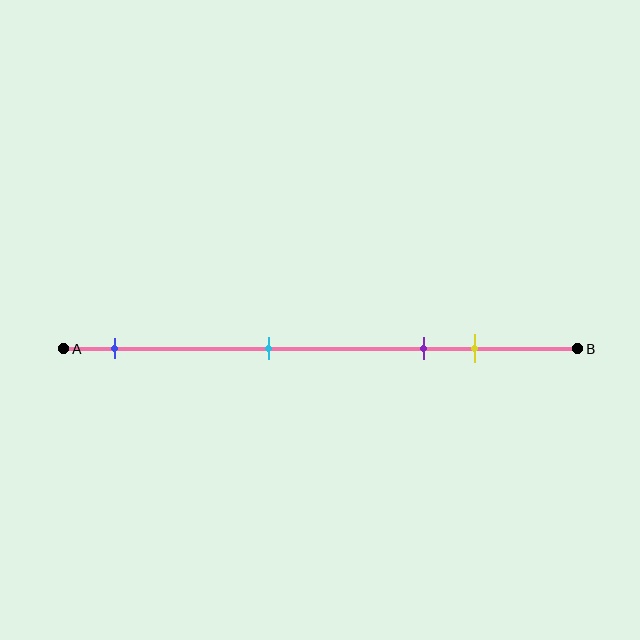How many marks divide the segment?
There are 4 marks dividing the segment.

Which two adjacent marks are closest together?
The purple and yellow marks are the closest adjacent pair.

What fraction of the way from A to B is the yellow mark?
The yellow mark is approximately 80% (0.8) of the way from A to B.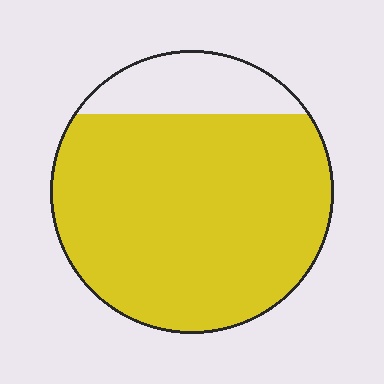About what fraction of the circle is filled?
About five sixths (5/6).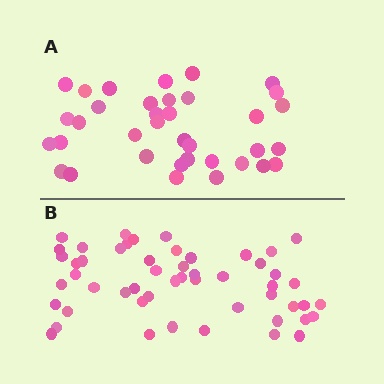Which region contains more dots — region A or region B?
Region B (the bottom region) has more dots.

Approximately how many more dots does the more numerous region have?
Region B has approximately 15 more dots than region A.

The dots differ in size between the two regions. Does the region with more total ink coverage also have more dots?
No. Region A has more total ink coverage because its dots are larger, but region B actually contains more individual dots. Total area can be misleading — the number of items is what matters here.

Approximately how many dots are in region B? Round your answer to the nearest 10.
About 50 dots. (The exact count is 52, which rounds to 50.)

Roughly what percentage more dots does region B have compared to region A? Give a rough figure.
About 45% more.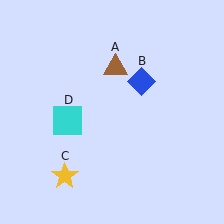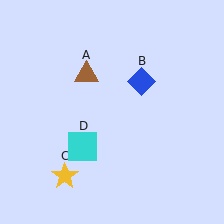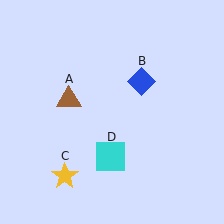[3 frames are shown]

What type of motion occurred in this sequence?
The brown triangle (object A), cyan square (object D) rotated counterclockwise around the center of the scene.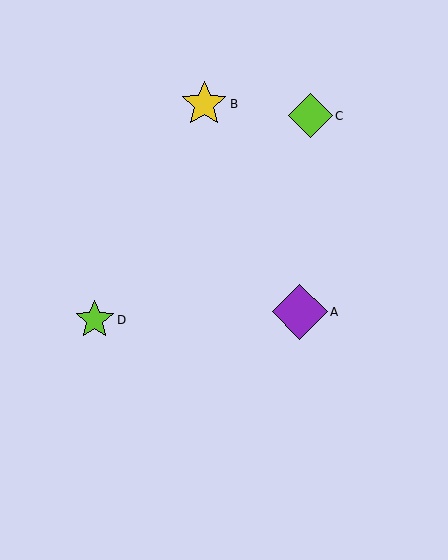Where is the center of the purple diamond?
The center of the purple diamond is at (300, 312).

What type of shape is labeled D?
Shape D is a lime star.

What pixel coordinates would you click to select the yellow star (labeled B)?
Click at (204, 104) to select the yellow star B.